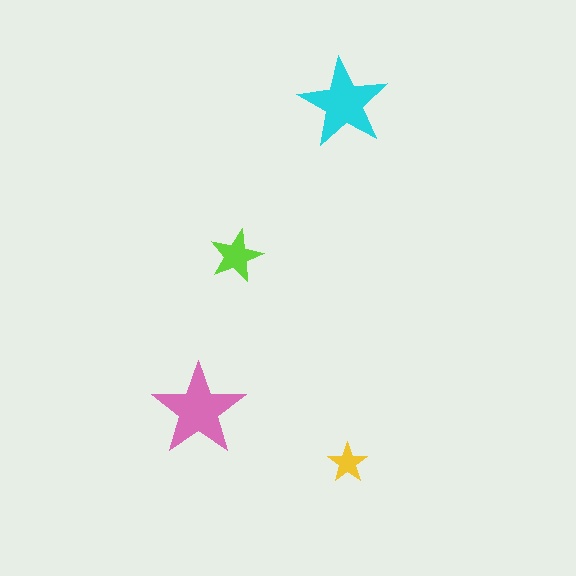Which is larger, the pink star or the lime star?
The pink one.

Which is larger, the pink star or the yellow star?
The pink one.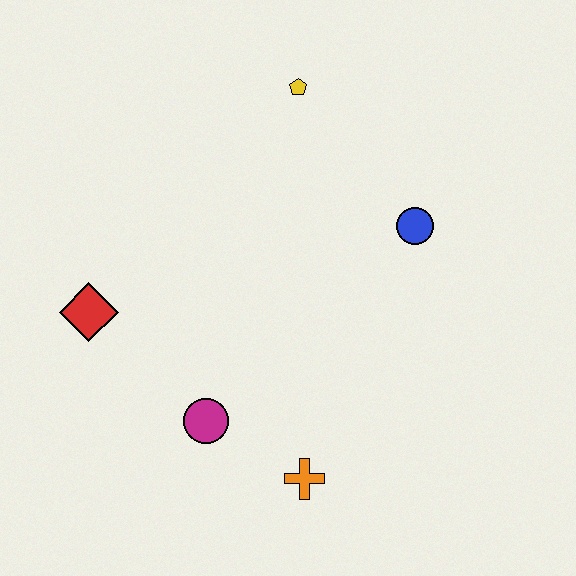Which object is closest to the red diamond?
The magenta circle is closest to the red diamond.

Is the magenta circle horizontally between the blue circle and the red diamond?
Yes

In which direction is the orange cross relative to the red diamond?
The orange cross is to the right of the red diamond.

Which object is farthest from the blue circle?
The red diamond is farthest from the blue circle.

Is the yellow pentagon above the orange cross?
Yes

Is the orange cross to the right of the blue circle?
No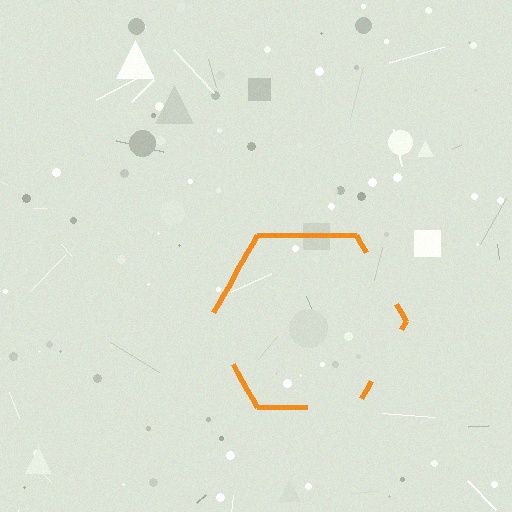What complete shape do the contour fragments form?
The contour fragments form a hexagon.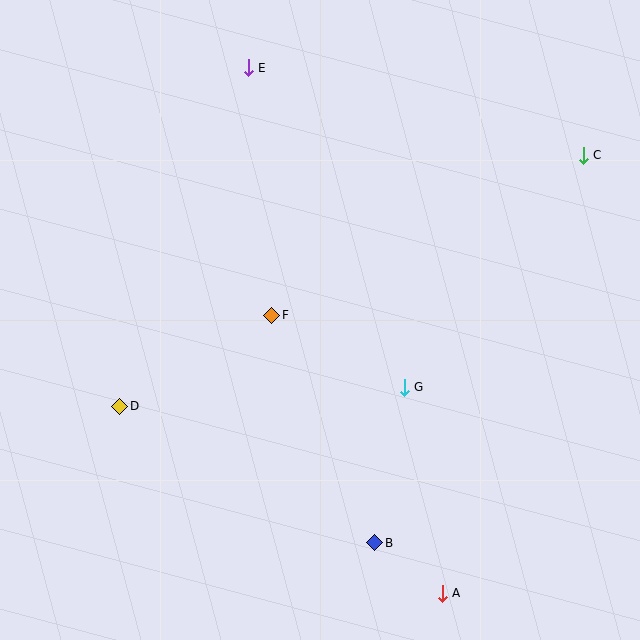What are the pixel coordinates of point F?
Point F is at (272, 315).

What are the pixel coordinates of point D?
Point D is at (120, 406).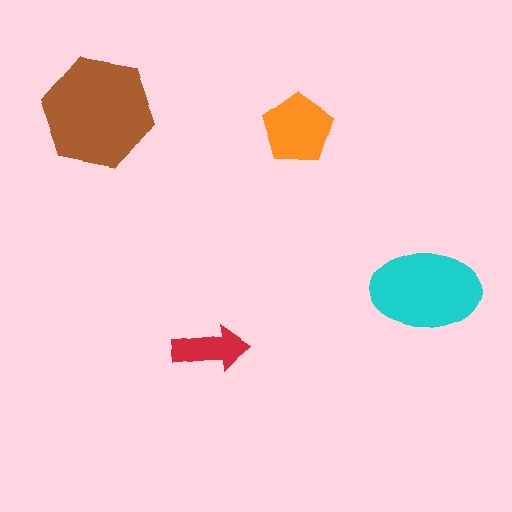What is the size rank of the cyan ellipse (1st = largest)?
2nd.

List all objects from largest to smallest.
The brown hexagon, the cyan ellipse, the orange pentagon, the red arrow.